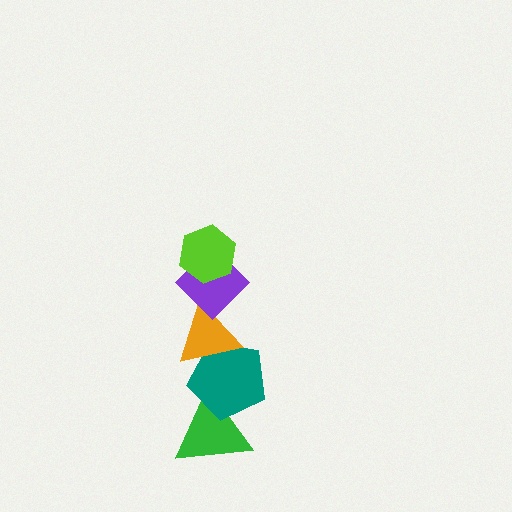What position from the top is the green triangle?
The green triangle is 5th from the top.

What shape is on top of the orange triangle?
The purple diamond is on top of the orange triangle.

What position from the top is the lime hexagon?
The lime hexagon is 1st from the top.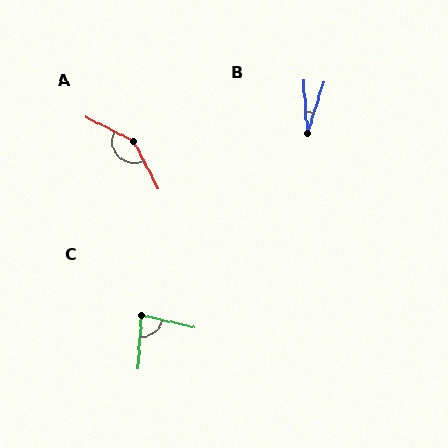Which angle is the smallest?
B, at approximately 22 degrees.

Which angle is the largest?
A, at approximately 144 degrees.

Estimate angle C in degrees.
Approximately 81 degrees.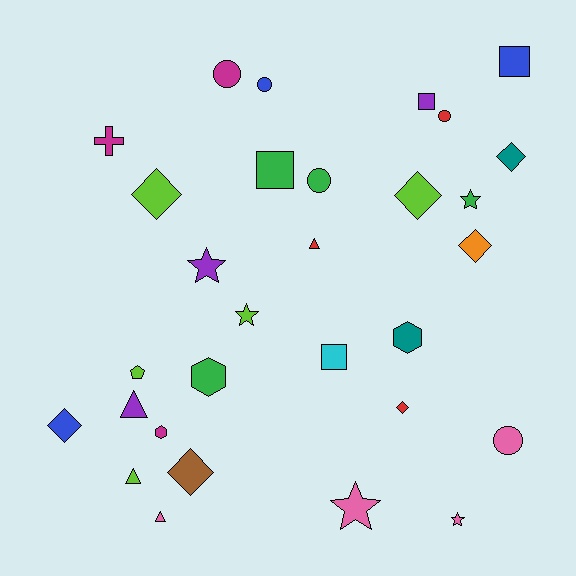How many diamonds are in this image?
There are 7 diamonds.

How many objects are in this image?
There are 30 objects.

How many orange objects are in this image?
There is 1 orange object.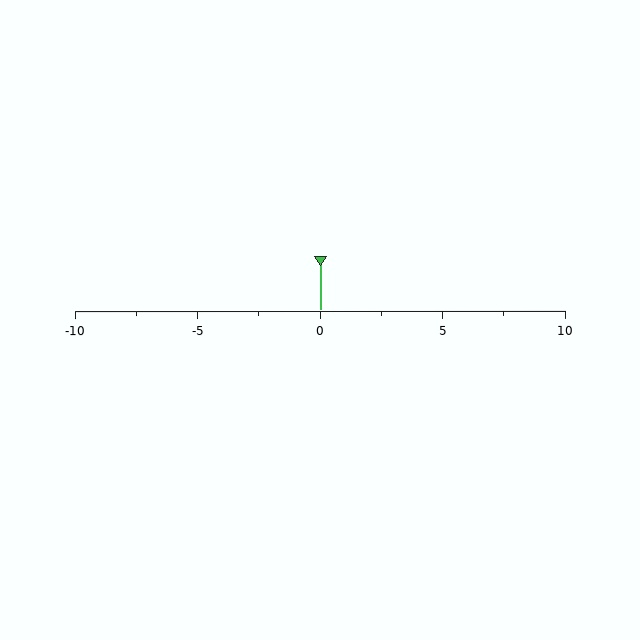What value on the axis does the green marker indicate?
The marker indicates approximately 0.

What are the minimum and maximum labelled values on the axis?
The axis runs from -10 to 10.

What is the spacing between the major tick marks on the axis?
The major ticks are spaced 5 apart.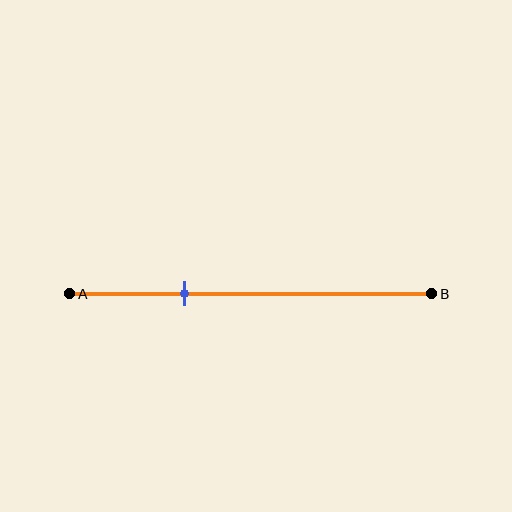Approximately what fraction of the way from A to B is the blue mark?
The blue mark is approximately 30% of the way from A to B.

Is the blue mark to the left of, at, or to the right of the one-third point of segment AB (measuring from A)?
The blue mark is approximately at the one-third point of segment AB.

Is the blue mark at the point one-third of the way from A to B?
Yes, the mark is approximately at the one-third point.